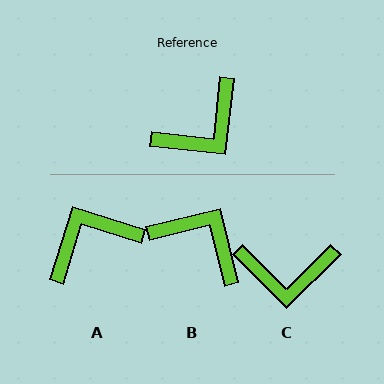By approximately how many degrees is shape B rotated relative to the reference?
Approximately 110 degrees counter-clockwise.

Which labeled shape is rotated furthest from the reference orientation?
A, about 169 degrees away.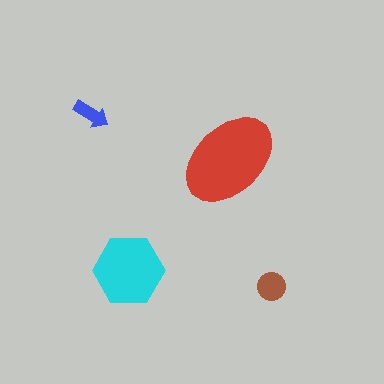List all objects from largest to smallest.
The red ellipse, the cyan hexagon, the brown circle, the blue arrow.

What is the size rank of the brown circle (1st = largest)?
3rd.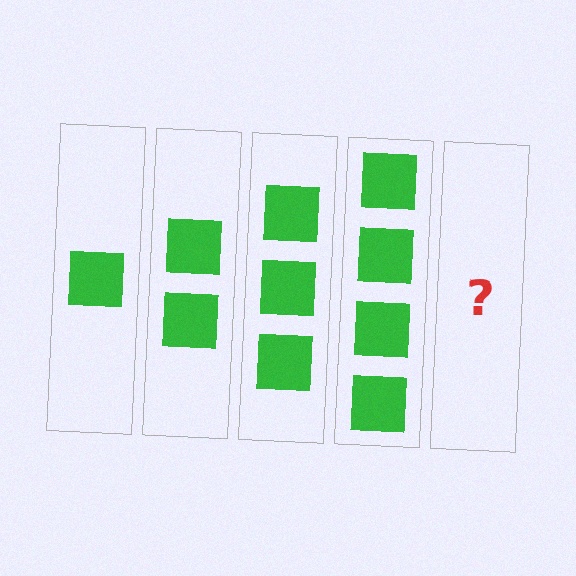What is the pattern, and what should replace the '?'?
The pattern is that each step adds one more square. The '?' should be 5 squares.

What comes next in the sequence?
The next element should be 5 squares.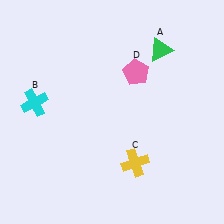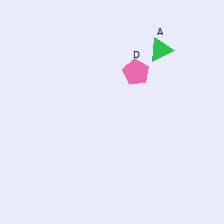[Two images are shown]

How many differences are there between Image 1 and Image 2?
There are 2 differences between the two images.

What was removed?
The cyan cross (B), the yellow cross (C) were removed in Image 2.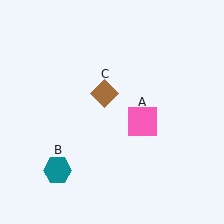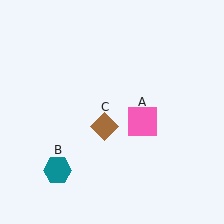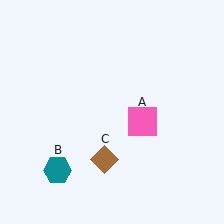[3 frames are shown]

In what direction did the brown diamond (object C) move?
The brown diamond (object C) moved down.